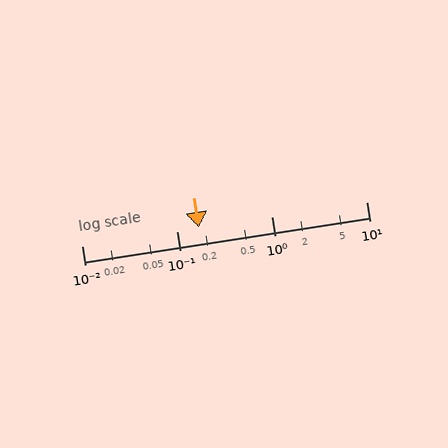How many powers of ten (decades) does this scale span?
The scale spans 3 decades, from 0.01 to 10.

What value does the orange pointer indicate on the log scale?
The pointer indicates approximately 0.17.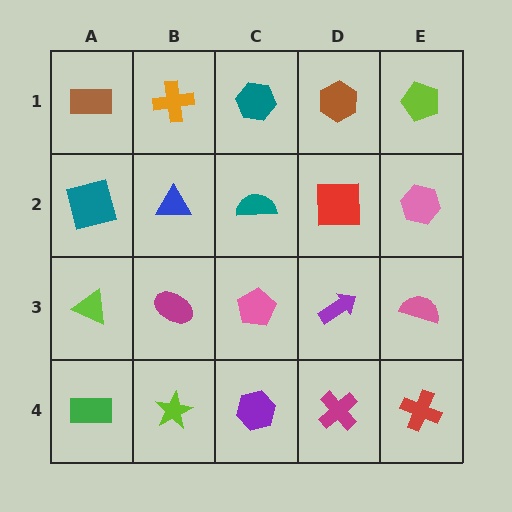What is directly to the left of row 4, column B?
A green rectangle.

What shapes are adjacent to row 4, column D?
A purple arrow (row 3, column D), a purple hexagon (row 4, column C), a red cross (row 4, column E).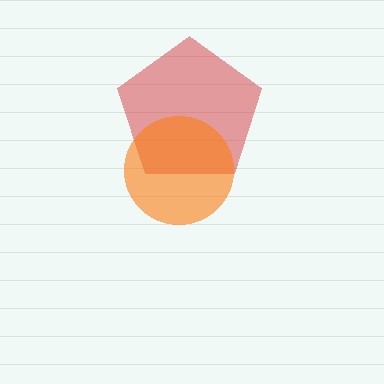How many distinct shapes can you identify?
There are 2 distinct shapes: a red pentagon, an orange circle.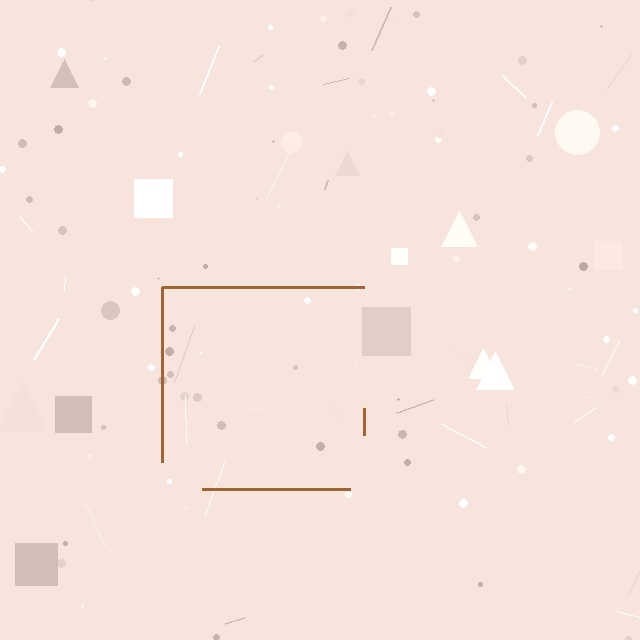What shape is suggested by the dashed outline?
The dashed outline suggests a square.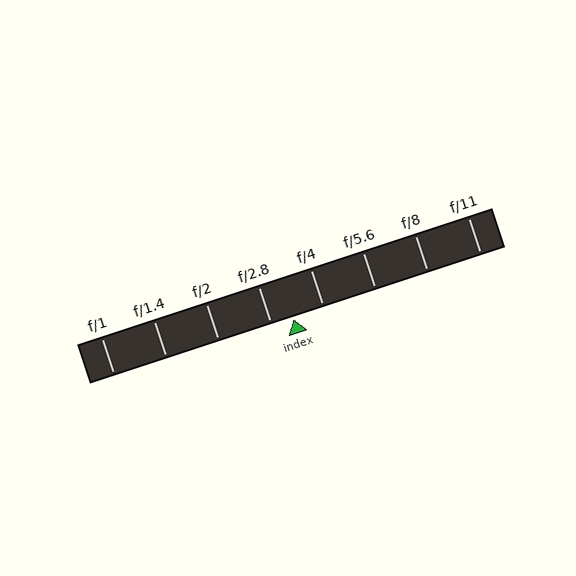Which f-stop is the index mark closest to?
The index mark is closest to f/2.8.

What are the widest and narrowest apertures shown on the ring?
The widest aperture shown is f/1 and the narrowest is f/11.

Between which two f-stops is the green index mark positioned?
The index mark is between f/2.8 and f/4.